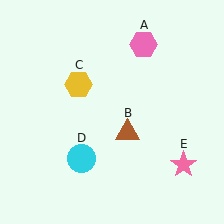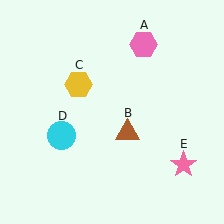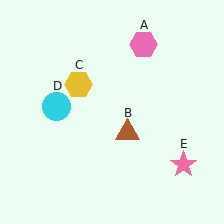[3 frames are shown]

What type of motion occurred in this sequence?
The cyan circle (object D) rotated clockwise around the center of the scene.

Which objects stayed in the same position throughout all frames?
Pink hexagon (object A) and brown triangle (object B) and yellow hexagon (object C) and pink star (object E) remained stationary.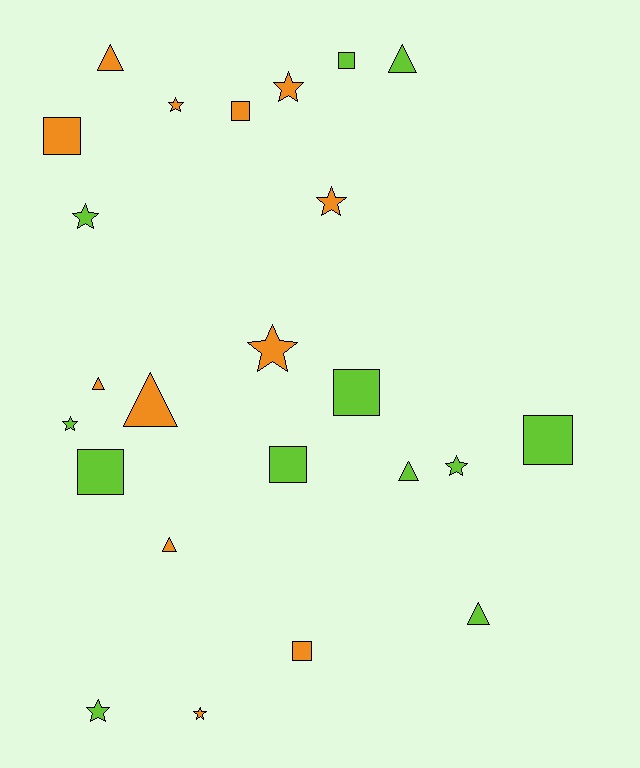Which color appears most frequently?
Lime, with 12 objects.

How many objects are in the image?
There are 24 objects.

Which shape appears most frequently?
Star, with 9 objects.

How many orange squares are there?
There are 3 orange squares.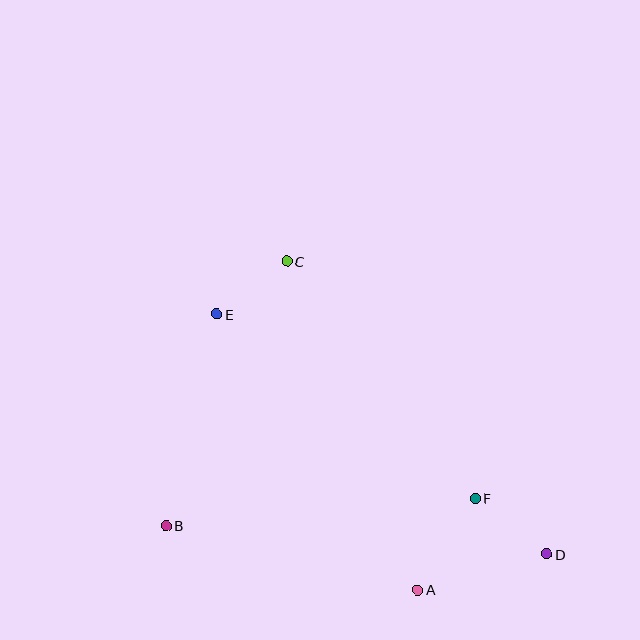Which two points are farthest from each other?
Points D and E are farthest from each other.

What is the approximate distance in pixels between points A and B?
The distance between A and B is approximately 260 pixels.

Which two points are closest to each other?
Points C and E are closest to each other.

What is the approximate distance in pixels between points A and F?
The distance between A and F is approximately 108 pixels.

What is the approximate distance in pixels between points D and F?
The distance between D and F is approximately 91 pixels.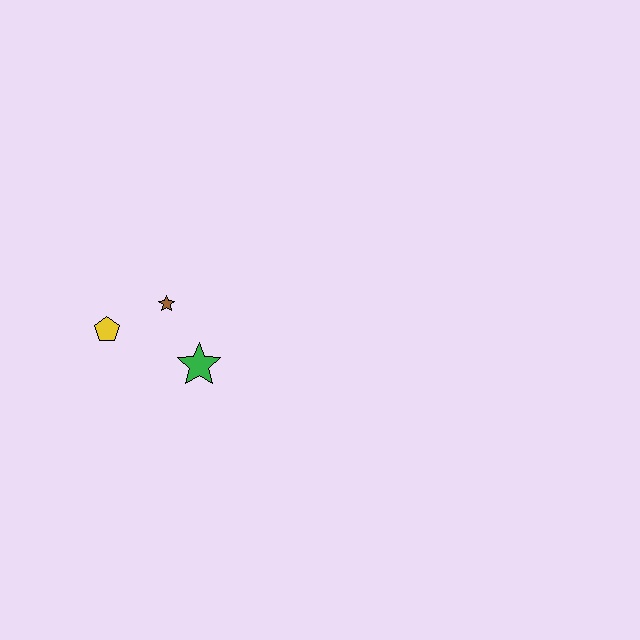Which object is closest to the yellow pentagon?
The brown star is closest to the yellow pentagon.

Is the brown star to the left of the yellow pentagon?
No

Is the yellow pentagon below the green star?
No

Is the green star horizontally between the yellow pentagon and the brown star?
No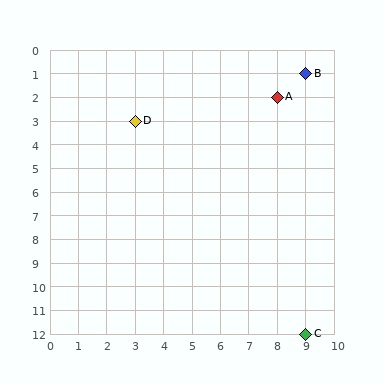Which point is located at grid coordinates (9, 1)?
Point B is at (9, 1).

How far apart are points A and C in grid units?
Points A and C are 1 column and 10 rows apart (about 10.0 grid units diagonally).